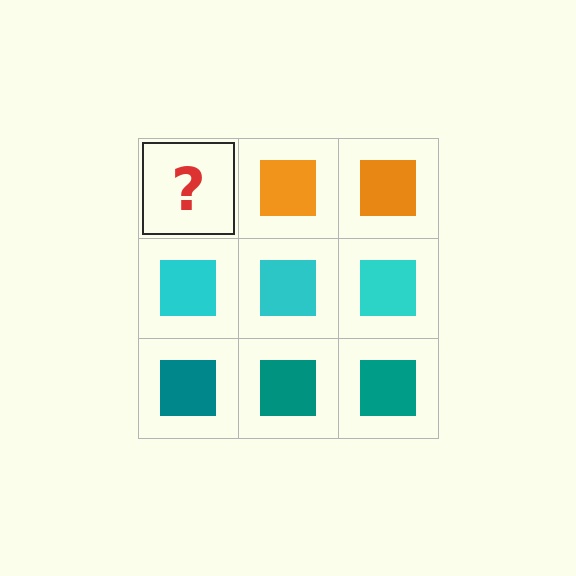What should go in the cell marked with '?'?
The missing cell should contain an orange square.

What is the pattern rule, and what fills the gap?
The rule is that each row has a consistent color. The gap should be filled with an orange square.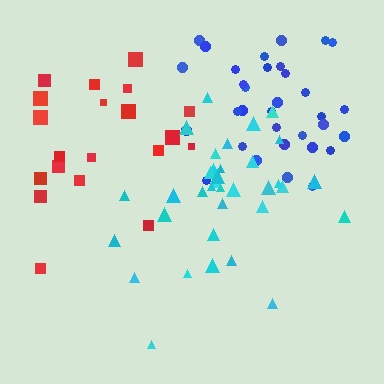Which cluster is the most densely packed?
Cyan.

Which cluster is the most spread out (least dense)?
Red.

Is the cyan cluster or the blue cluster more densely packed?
Cyan.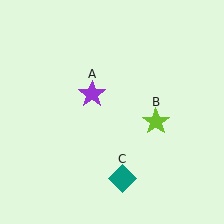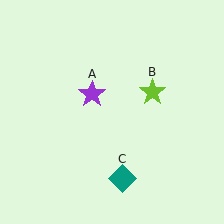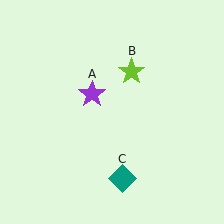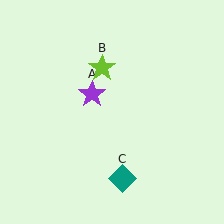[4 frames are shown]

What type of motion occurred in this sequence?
The lime star (object B) rotated counterclockwise around the center of the scene.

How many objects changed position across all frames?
1 object changed position: lime star (object B).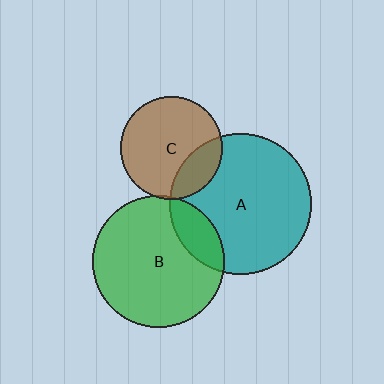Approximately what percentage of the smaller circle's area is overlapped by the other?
Approximately 15%.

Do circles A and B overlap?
Yes.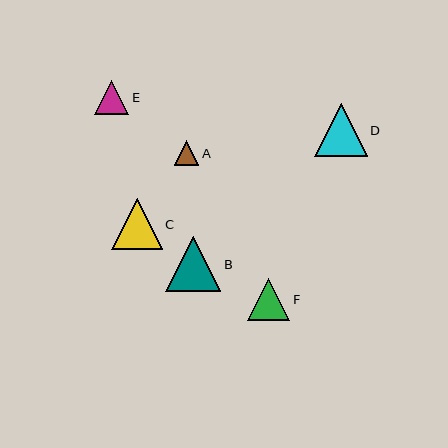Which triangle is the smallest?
Triangle A is the smallest with a size of approximately 24 pixels.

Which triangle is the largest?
Triangle B is the largest with a size of approximately 55 pixels.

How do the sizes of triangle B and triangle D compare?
Triangle B and triangle D are approximately the same size.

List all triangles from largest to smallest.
From largest to smallest: B, D, C, F, E, A.